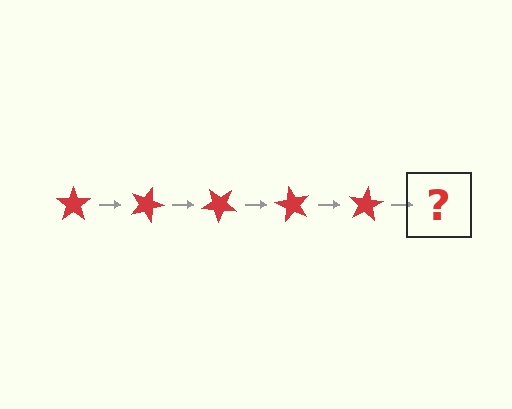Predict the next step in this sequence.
The next step is a red star rotated 100 degrees.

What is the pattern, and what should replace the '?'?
The pattern is that the star rotates 20 degrees each step. The '?' should be a red star rotated 100 degrees.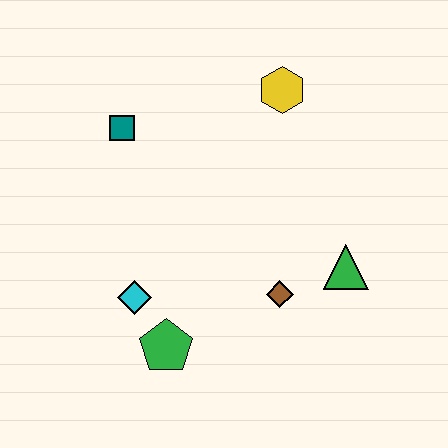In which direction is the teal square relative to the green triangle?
The teal square is to the left of the green triangle.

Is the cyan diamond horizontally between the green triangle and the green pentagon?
No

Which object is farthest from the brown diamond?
The teal square is farthest from the brown diamond.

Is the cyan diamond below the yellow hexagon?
Yes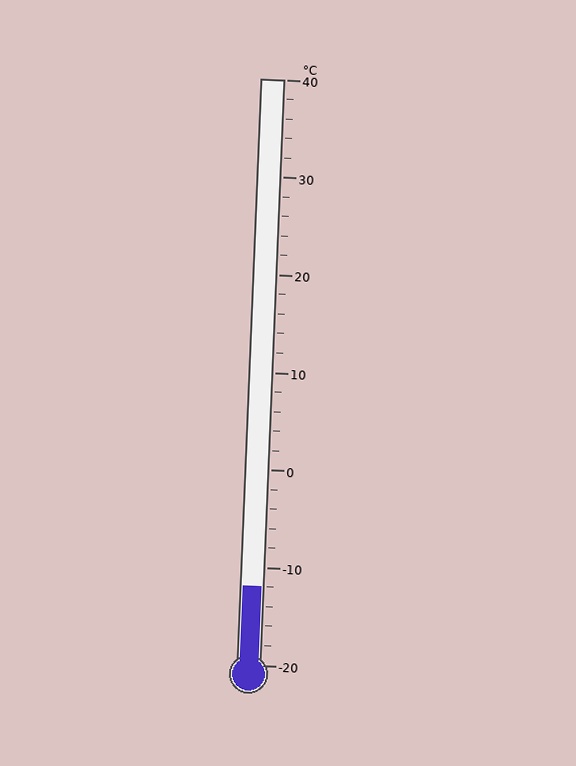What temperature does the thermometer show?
The thermometer shows approximately -12°C.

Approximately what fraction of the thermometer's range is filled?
The thermometer is filled to approximately 15% of its range.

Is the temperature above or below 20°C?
The temperature is below 20°C.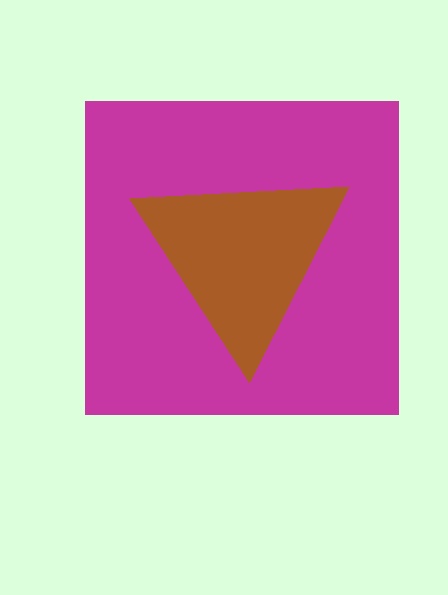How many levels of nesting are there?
2.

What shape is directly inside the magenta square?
The brown triangle.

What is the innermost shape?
The brown triangle.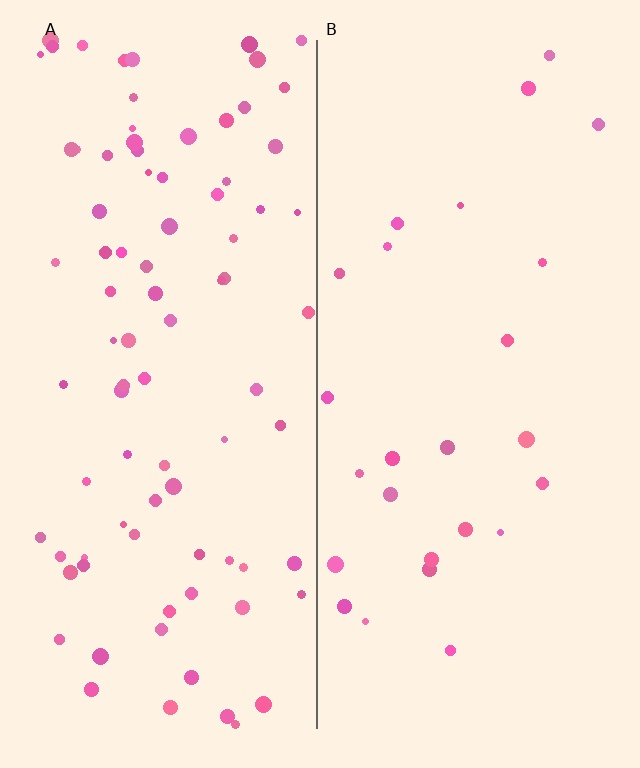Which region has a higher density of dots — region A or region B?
A (the left).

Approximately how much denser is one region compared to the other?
Approximately 3.4× — region A over region B.